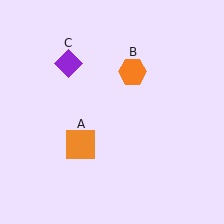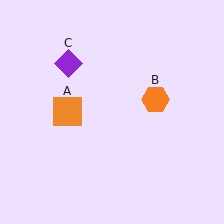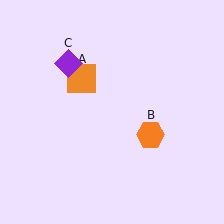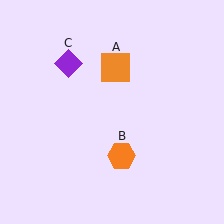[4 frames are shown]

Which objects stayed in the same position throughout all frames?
Purple diamond (object C) remained stationary.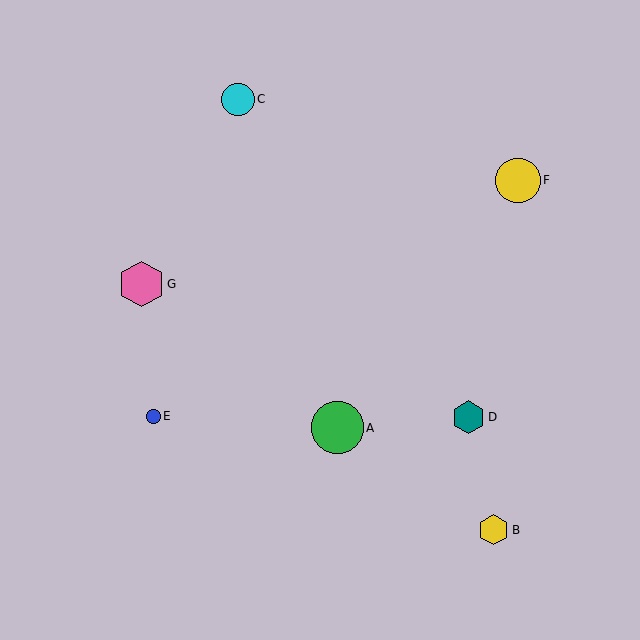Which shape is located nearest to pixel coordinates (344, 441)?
The green circle (labeled A) at (337, 428) is nearest to that location.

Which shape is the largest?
The green circle (labeled A) is the largest.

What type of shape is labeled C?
Shape C is a cyan circle.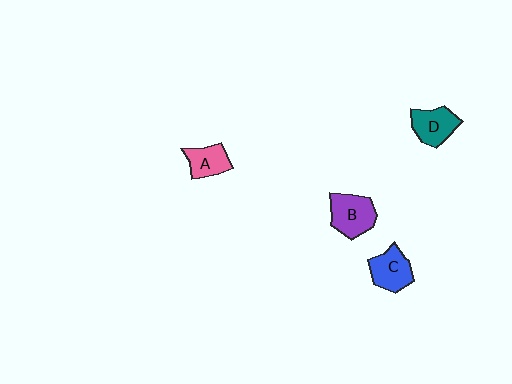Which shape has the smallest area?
Shape A (pink).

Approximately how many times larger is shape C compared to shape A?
Approximately 1.3 times.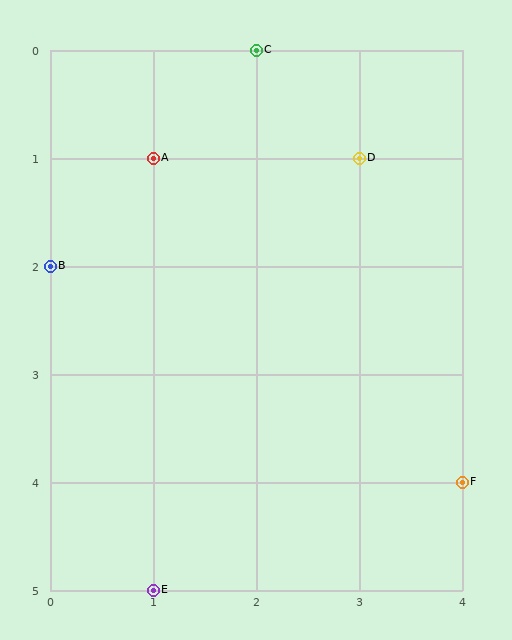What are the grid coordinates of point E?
Point E is at grid coordinates (1, 5).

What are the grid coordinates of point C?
Point C is at grid coordinates (2, 0).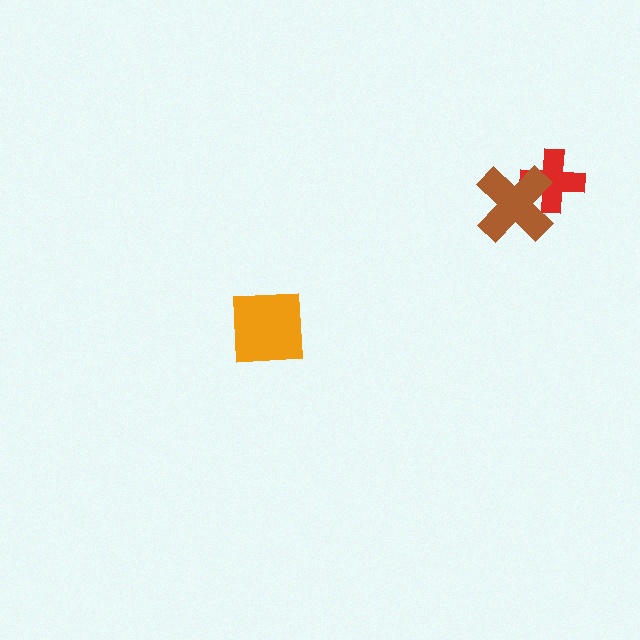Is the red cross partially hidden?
Yes, it is partially covered by another shape.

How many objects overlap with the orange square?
0 objects overlap with the orange square.